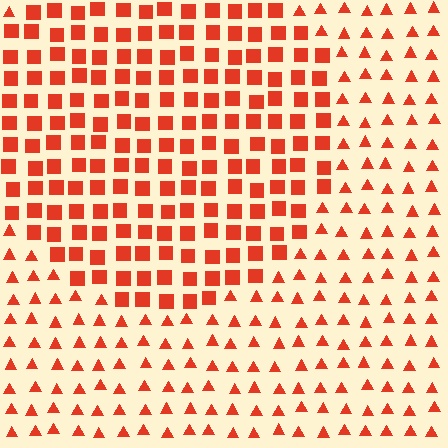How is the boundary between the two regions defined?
The boundary is defined by a change in element shape: squares inside vs. triangles outside. All elements share the same color and spacing.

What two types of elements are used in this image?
The image uses squares inside the circle region and triangles outside it.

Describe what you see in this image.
The image is filled with small red elements arranged in a uniform grid. A circle-shaped region contains squares, while the surrounding area contains triangles. The boundary is defined purely by the change in element shape.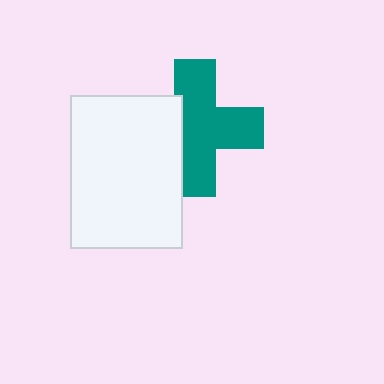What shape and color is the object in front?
The object in front is a white rectangle.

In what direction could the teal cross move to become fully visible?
The teal cross could move right. That would shift it out from behind the white rectangle entirely.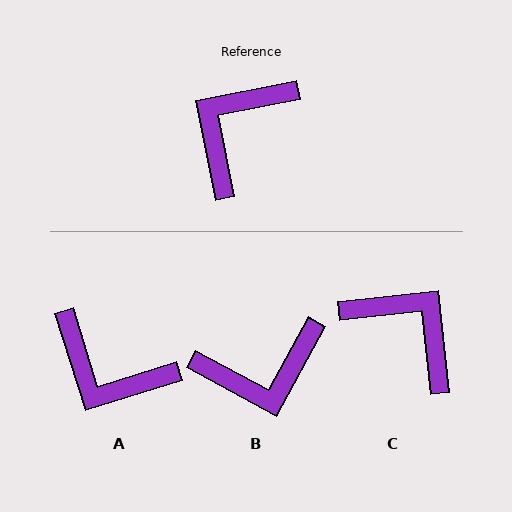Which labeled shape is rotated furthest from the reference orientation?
B, about 140 degrees away.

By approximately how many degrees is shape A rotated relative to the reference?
Approximately 96 degrees counter-clockwise.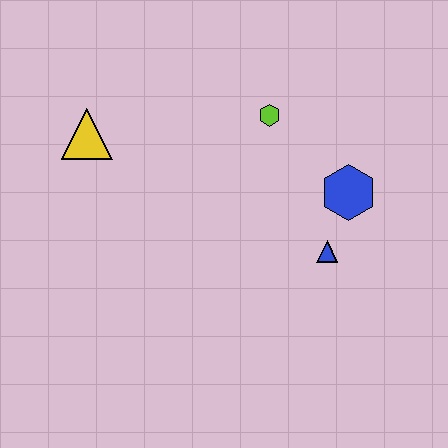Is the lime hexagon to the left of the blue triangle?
Yes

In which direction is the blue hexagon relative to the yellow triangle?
The blue hexagon is to the right of the yellow triangle.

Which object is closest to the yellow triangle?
The lime hexagon is closest to the yellow triangle.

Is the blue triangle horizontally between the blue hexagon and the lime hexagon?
Yes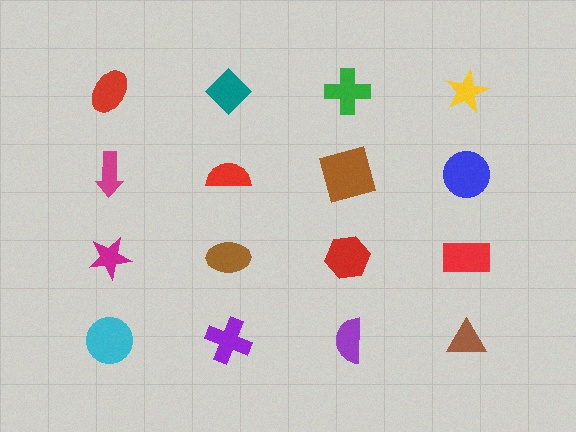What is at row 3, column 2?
A brown ellipse.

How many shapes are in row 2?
4 shapes.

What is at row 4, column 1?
A cyan circle.